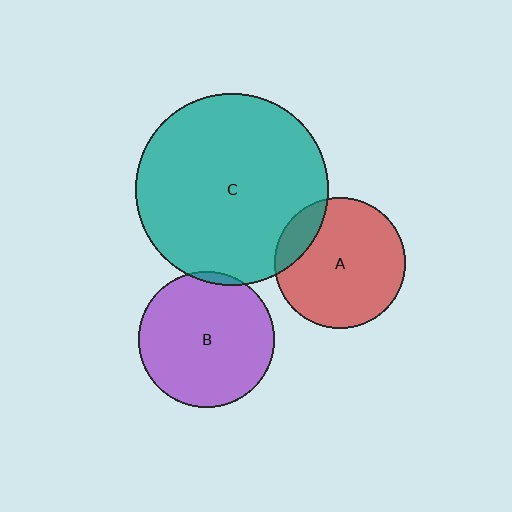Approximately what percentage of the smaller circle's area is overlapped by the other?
Approximately 5%.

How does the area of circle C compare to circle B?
Approximately 2.0 times.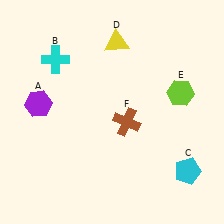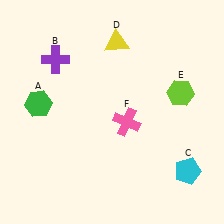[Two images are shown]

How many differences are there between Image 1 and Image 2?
There are 3 differences between the two images.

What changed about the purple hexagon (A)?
In Image 1, A is purple. In Image 2, it changed to green.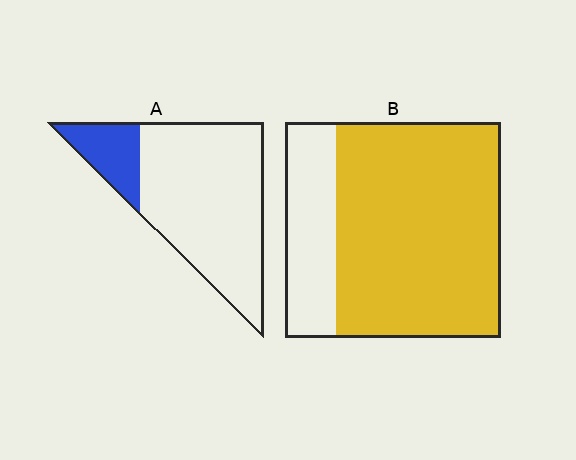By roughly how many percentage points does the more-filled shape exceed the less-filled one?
By roughly 60 percentage points (B over A).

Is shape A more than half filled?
No.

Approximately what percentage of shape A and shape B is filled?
A is approximately 20% and B is approximately 75%.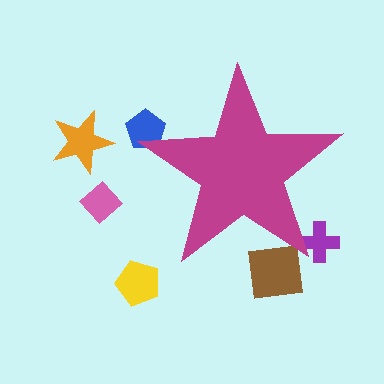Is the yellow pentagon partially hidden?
No, the yellow pentagon is fully visible.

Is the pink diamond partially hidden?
No, the pink diamond is fully visible.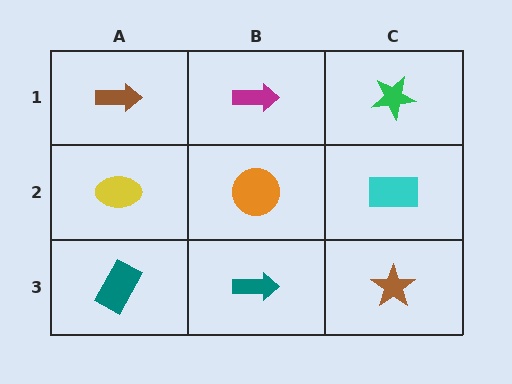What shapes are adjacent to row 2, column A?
A brown arrow (row 1, column A), a teal rectangle (row 3, column A), an orange circle (row 2, column B).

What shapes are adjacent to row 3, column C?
A cyan rectangle (row 2, column C), a teal arrow (row 3, column B).